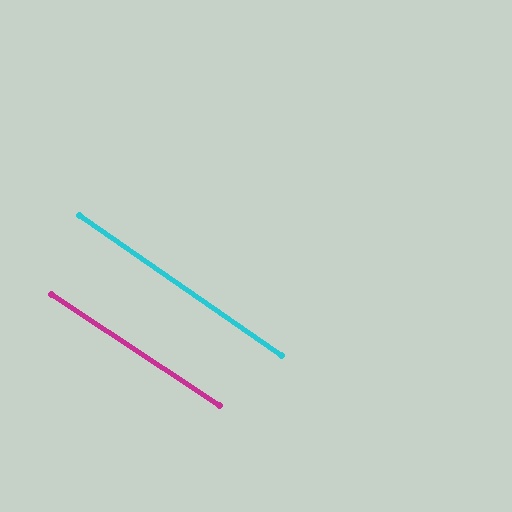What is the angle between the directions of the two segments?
Approximately 1 degree.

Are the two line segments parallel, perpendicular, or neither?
Parallel — their directions differ by only 1.4°.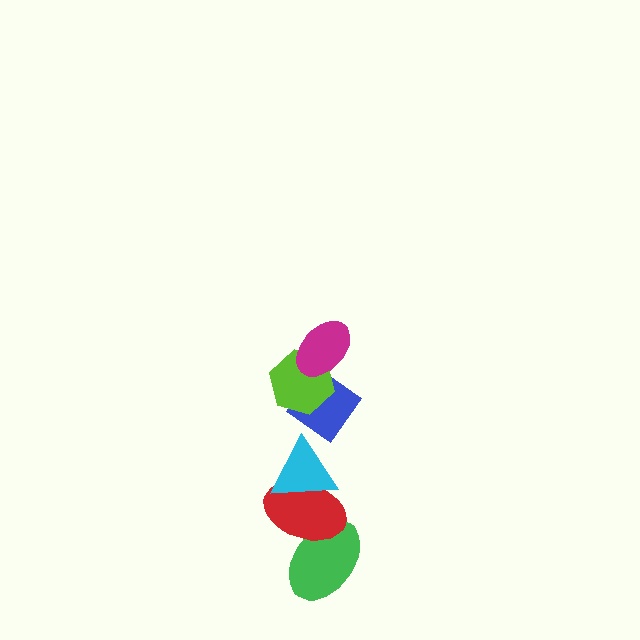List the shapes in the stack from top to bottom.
From top to bottom: the magenta ellipse, the lime hexagon, the blue diamond, the cyan triangle, the red ellipse, the green ellipse.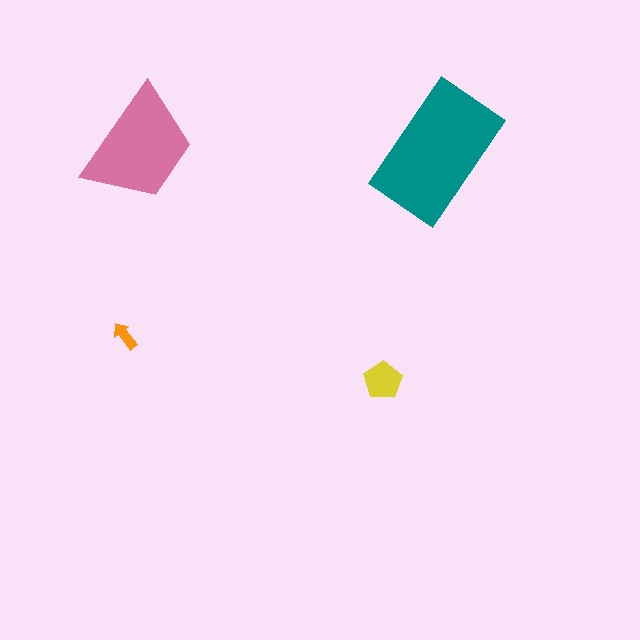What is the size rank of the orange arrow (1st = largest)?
4th.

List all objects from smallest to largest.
The orange arrow, the yellow pentagon, the pink trapezoid, the teal rectangle.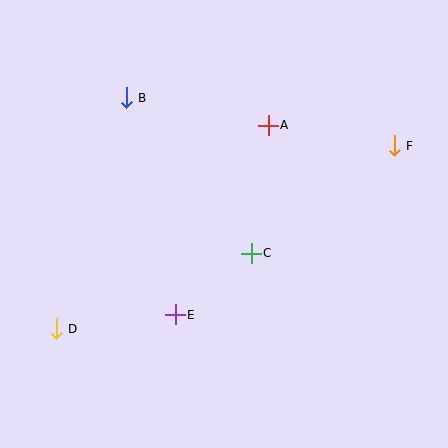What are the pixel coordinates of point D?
Point D is at (56, 329).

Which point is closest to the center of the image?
Point C at (251, 253) is closest to the center.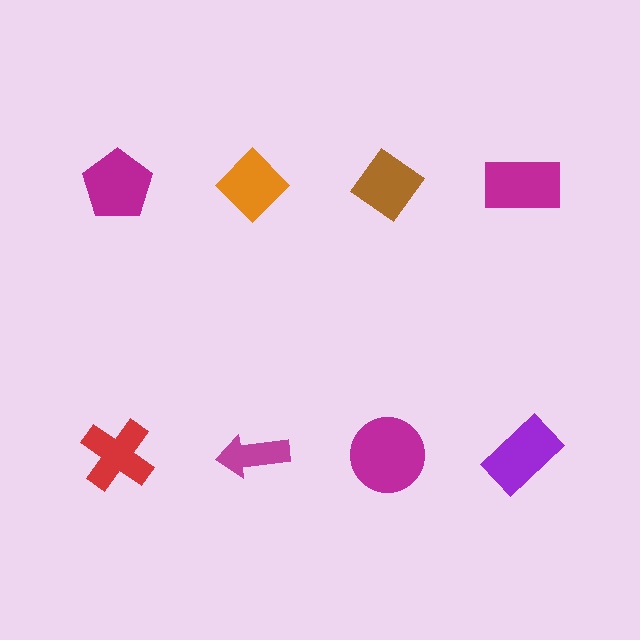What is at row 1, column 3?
A brown diamond.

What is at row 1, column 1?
A magenta pentagon.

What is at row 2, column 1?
A red cross.